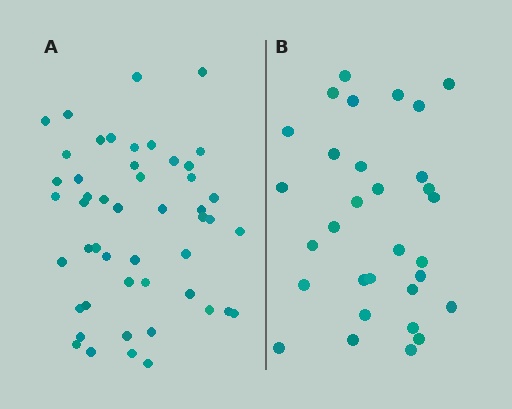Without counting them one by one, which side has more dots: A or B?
Region A (the left region) has more dots.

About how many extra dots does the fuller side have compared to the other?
Region A has approximately 20 more dots than region B.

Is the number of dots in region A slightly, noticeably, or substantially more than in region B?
Region A has substantially more. The ratio is roughly 1.6 to 1.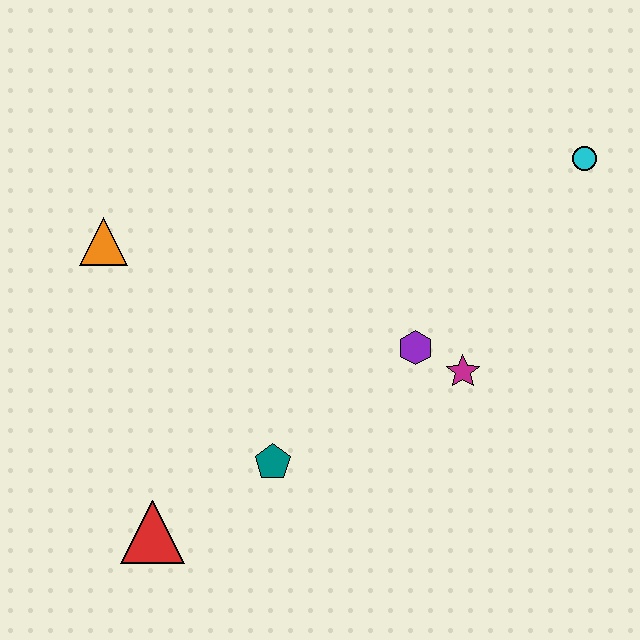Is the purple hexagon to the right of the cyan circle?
No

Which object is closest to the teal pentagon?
The red triangle is closest to the teal pentagon.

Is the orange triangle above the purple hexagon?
Yes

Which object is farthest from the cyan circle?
The red triangle is farthest from the cyan circle.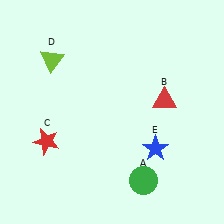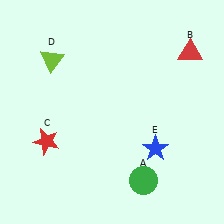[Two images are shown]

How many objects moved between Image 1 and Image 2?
1 object moved between the two images.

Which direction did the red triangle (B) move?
The red triangle (B) moved up.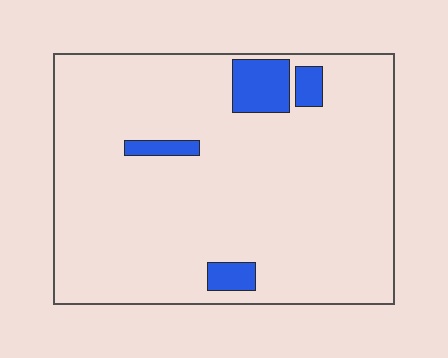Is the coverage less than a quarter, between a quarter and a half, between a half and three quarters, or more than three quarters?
Less than a quarter.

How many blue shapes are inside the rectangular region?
4.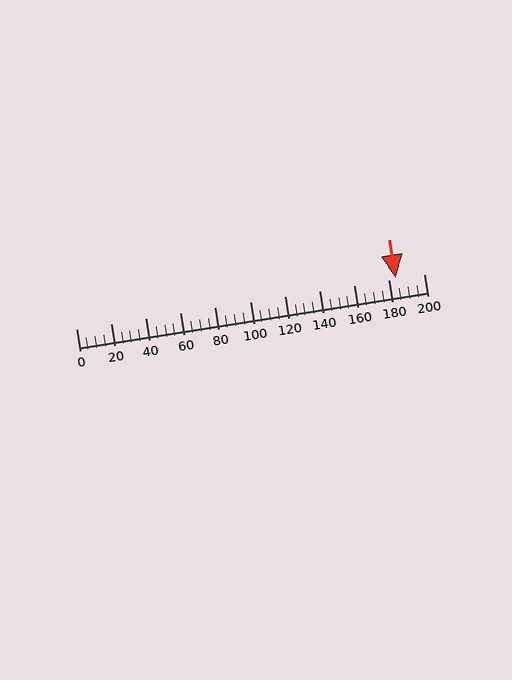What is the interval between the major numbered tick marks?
The major tick marks are spaced 20 units apart.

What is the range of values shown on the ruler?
The ruler shows values from 0 to 200.